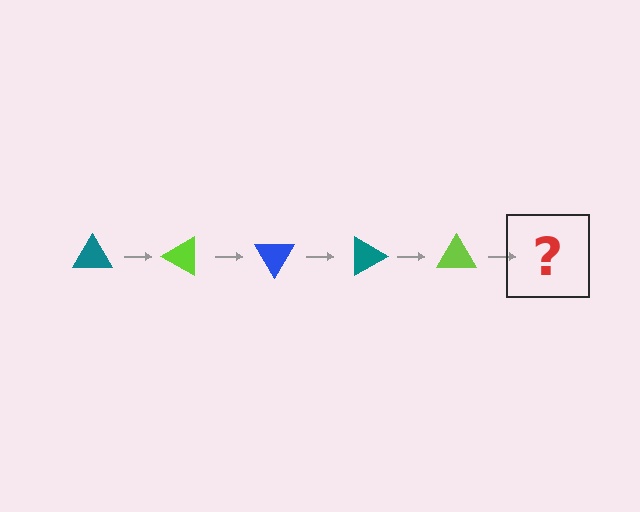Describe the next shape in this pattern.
It should be a blue triangle, rotated 150 degrees from the start.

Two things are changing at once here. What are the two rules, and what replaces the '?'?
The two rules are that it rotates 30 degrees each step and the color cycles through teal, lime, and blue. The '?' should be a blue triangle, rotated 150 degrees from the start.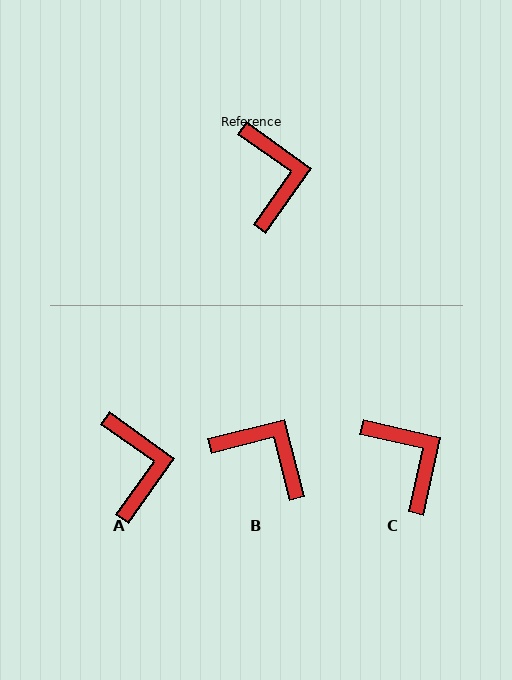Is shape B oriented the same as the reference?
No, it is off by about 50 degrees.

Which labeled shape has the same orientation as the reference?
A.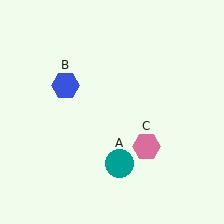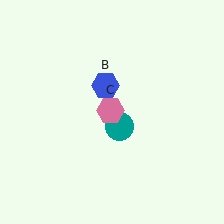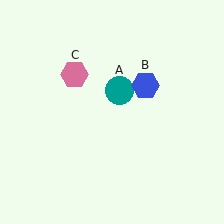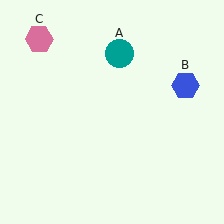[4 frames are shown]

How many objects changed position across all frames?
3 objects changed position: teal circle (object A), blue hexagon (object B), pink hexagon (object C).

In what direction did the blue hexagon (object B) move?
The blue hexagon (object B) moved right.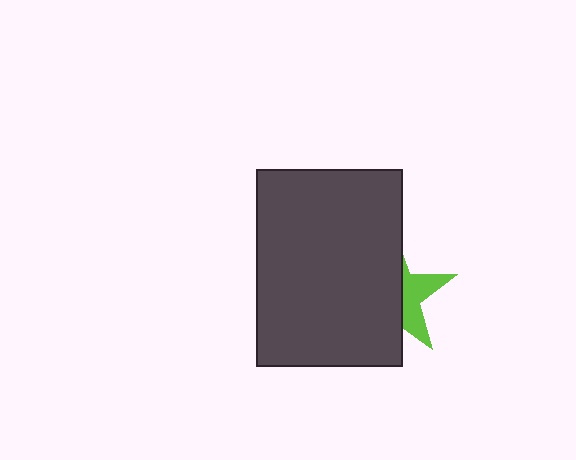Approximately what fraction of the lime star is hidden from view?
Roughly 65% of the lime star is hidden behind the dark gray rectangle.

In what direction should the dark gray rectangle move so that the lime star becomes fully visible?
The dark gray rectangle should move left. That is the shortest direction to clear the overlap and leave the lime star fully visible.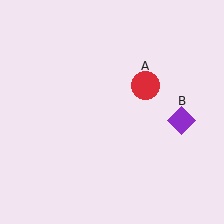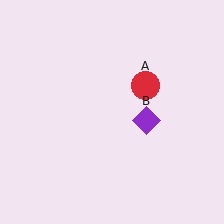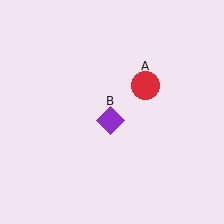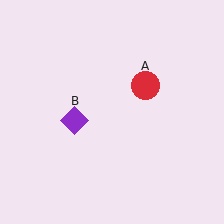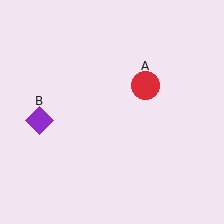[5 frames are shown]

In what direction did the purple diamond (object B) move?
The purple diamond (object B) moved left.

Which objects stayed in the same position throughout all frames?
Red circle (object A) remained stationary.